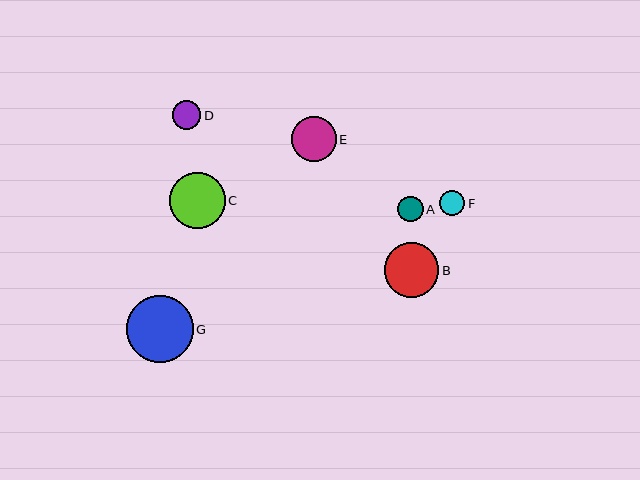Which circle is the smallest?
Circle F is the smallest with a size of approximately 26 pixels.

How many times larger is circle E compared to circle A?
Circle E is approximately 1.8 times the size of circle A.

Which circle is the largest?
Circle G is the largest with a size of approximately 67 pixels.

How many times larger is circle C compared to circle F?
Circle C is approximately 2.2 times the size of circle F.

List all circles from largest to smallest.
From largest to smallest: G, C, B, E, D, A, F.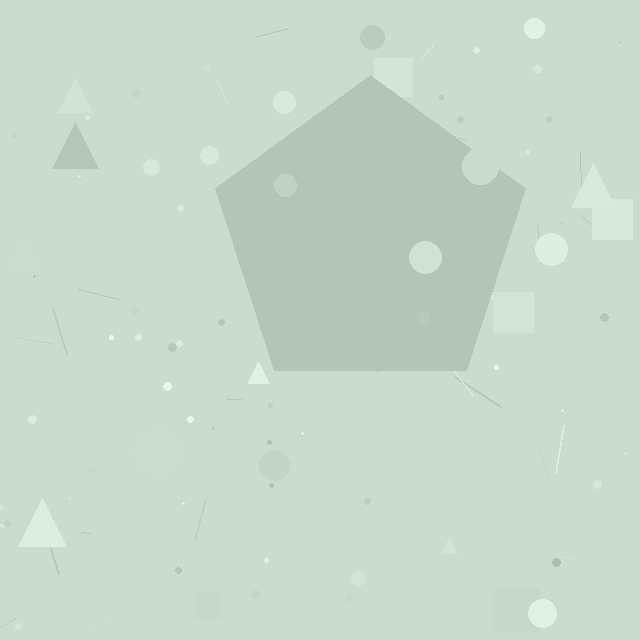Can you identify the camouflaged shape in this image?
The camouflaged shape is a pentagon.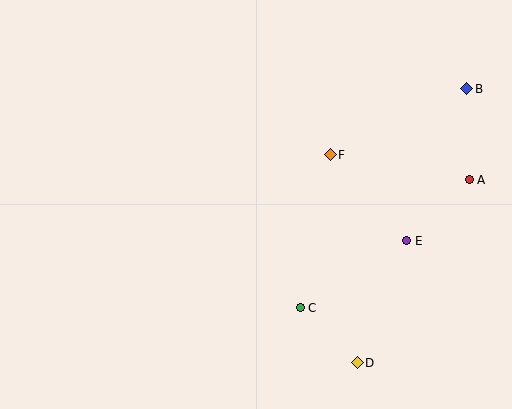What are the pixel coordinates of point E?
Point E is at (407, 241).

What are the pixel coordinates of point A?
Point A is at (469, 180).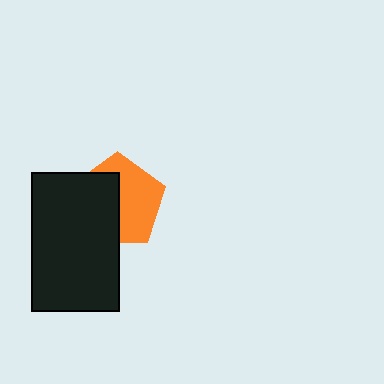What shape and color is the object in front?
The object in front is a black rectangle.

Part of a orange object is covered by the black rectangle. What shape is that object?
It is a pentagon.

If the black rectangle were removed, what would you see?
You would see the complete orange pentagon.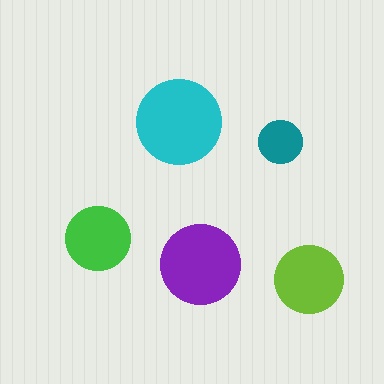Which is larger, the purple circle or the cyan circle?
The cyan one.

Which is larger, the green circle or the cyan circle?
The cyan one.